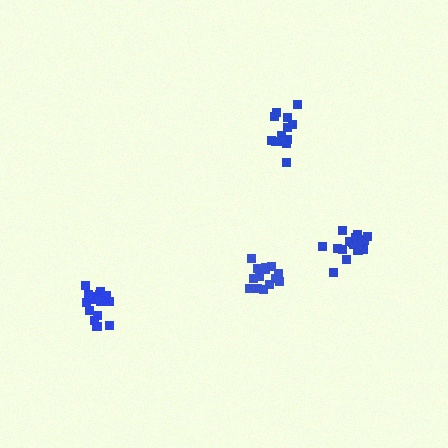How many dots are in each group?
Group 1: 15 dots, Group 2: 14 dots, Group 3: 18 dots, Group 4: 18 dots (65 total).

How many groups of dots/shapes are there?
There are 4 groups.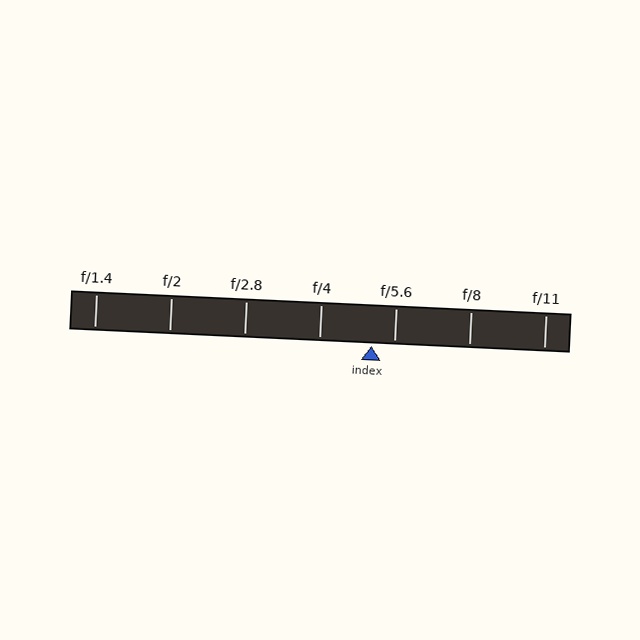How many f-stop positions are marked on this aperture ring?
There are 7 f-stop positions marked.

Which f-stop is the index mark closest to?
The index mark is closest to f/5.6.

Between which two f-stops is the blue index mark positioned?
The index mark is between f/4 and f/5.6.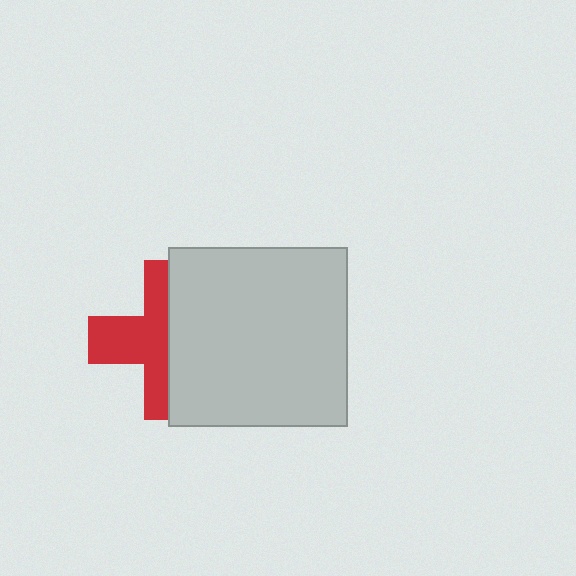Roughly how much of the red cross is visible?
About half of it is visible (roughly 50%).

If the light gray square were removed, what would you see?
You would see the complete red cross.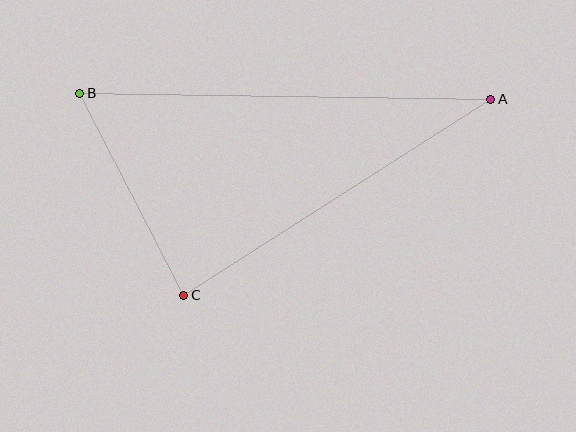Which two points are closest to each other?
Points B and C are closest to each other.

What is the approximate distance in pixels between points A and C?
The distance between A and C is approximately 364 pixels.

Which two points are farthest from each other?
Points A and B are farthest from each other.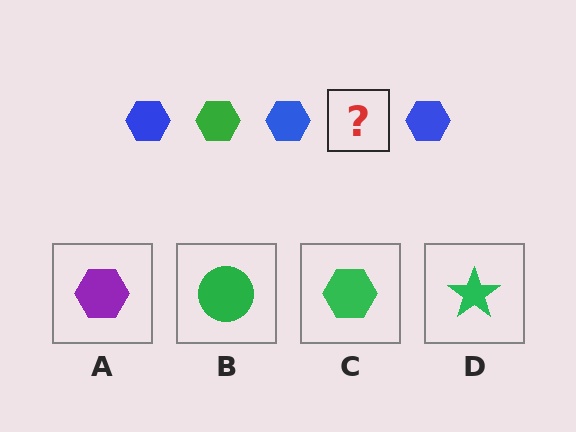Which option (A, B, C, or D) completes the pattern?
C.